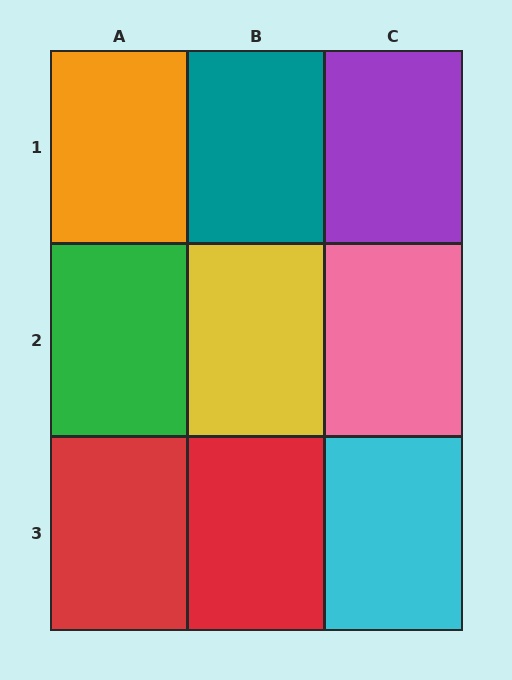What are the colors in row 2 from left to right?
Green, yellow, pink.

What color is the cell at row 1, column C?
Purple.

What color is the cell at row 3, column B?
Red.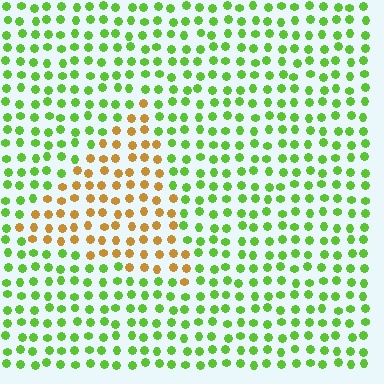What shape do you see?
I see a triangle.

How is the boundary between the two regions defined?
The boundary is defined purely by a slight shift in hue (about 66 degrees). Spacing, size, and orientation are identical on both sides.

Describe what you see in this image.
The image is filled with small lime elements in a uniform arrangement. A triangle-shaped region is visible where the elements are tinted to a slightly different hue, forming a subtle color boundary.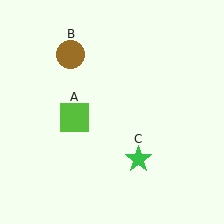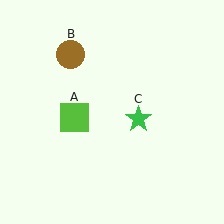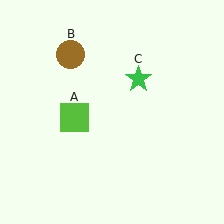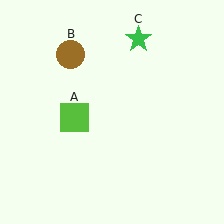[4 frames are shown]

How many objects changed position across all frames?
1 object changed position: green star (object C).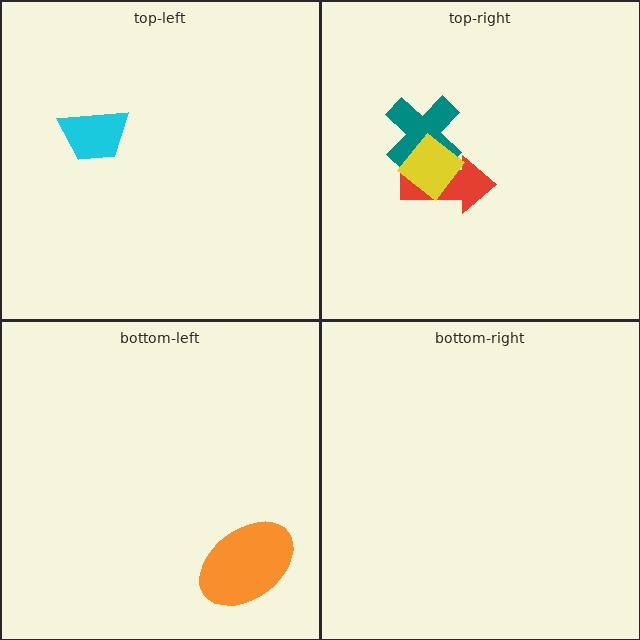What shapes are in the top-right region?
The teal cross, the red arrow, the yellow diamond.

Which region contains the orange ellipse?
The bottom-left region.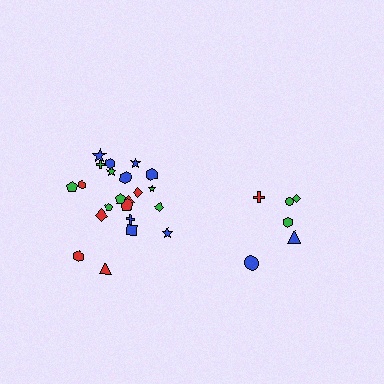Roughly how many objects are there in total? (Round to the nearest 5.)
Roughly 30 objects in total.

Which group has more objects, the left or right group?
The left group.